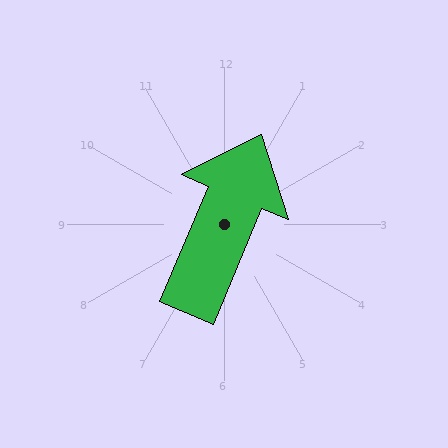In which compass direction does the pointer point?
Northeast.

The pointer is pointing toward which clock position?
Roughly 1 o'clock.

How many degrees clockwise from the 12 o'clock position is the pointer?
Approximately 23 degrees.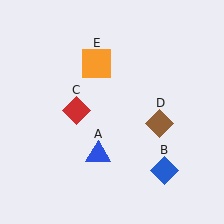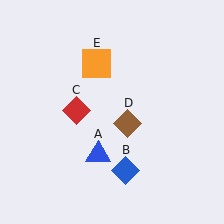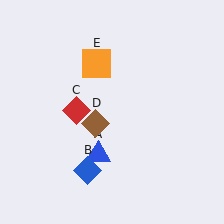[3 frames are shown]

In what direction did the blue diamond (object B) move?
The blue diamond (object B) moved left.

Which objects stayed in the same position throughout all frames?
Blue triangle (object A) and red diamond (object C) and orange square (object E) remained stationary.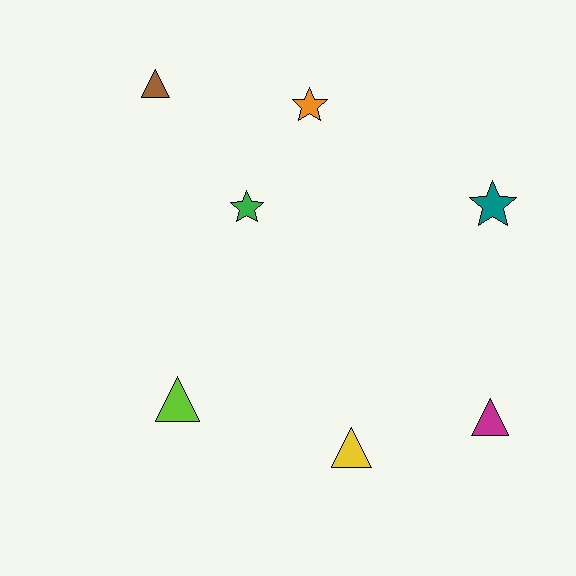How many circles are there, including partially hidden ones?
There are no circles.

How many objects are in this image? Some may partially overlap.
There are 7 objects.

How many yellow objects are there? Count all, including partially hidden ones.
There is 1 yellow object.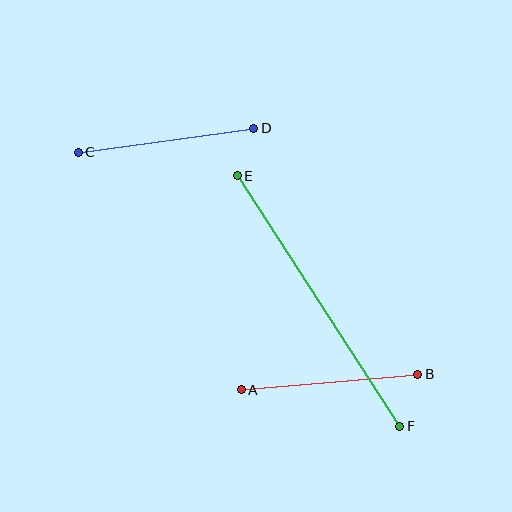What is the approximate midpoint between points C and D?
The midpoint is at approximately (166, 140) pixels.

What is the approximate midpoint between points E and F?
The midpoint is at approximately (318, 301) pixels.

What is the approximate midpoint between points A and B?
The midpoint is at approximately (329, 382) pixels.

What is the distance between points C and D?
The distance is approximately 177 pixels.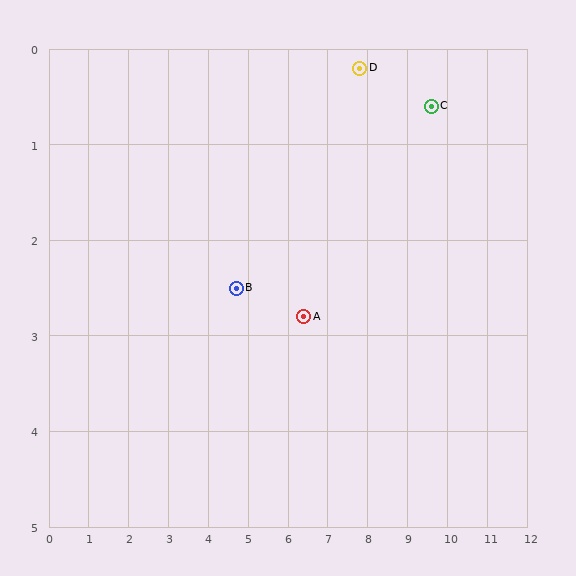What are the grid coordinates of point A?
Point A is at approximately (6.4, 2.8).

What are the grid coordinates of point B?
Point B is at approximately (4.7, 2.5).